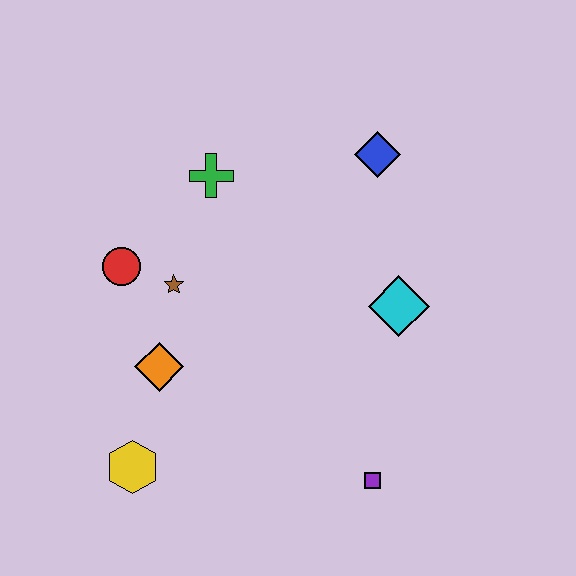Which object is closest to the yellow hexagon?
The orange diamond is closest to the yellow hexagon.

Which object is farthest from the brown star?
The purple square is farthest from the brown star.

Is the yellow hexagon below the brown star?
Yes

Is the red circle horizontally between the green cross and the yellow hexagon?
No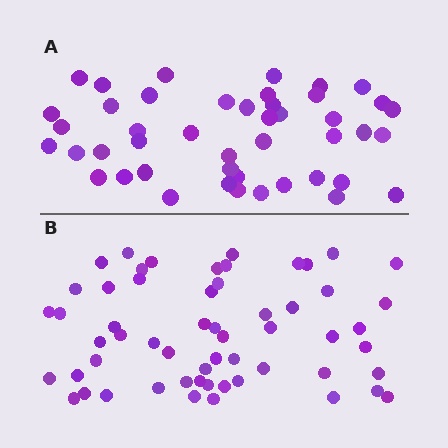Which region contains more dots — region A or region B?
Region B (the bottom region) has more dots.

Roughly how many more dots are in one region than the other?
Region B has roughly 12 or so more dots than region A.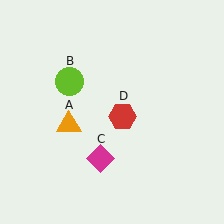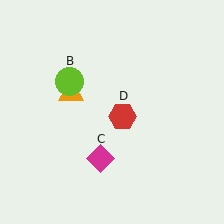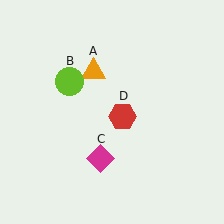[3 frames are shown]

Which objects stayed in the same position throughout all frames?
Lime circle (object B) and magenta diamond (object C) and red hexagon (object D) remained stationary.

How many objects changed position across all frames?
1 object changed position: orange triangle (object A).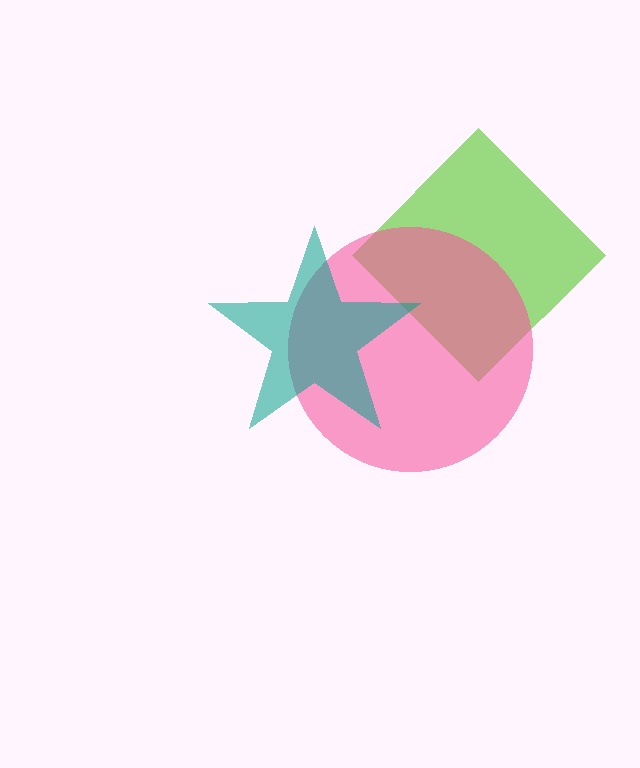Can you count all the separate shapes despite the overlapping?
Yes, there are 3 separate shapes.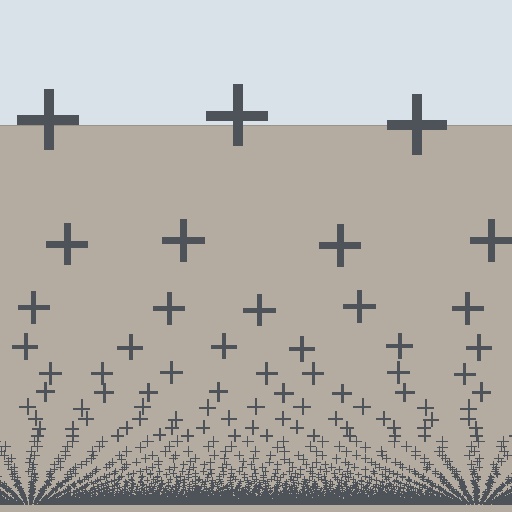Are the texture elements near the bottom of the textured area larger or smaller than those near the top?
Smaller. The gradient is inverted — elements near the bottom are smaller and denser.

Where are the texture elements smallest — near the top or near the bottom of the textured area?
Near the bottom.